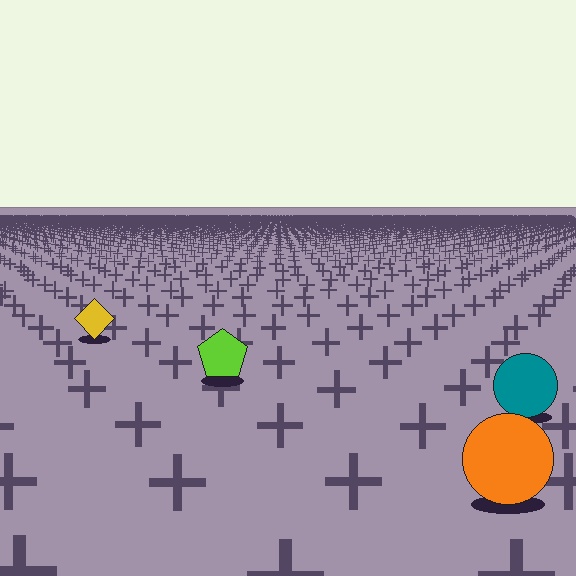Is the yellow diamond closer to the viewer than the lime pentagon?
No. The lime pentagon is closer — you can tell from the texture gradient: the ground texture is coarser near it.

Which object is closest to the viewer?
The orange circle is closest. The texture marks near it are larger and more spread out.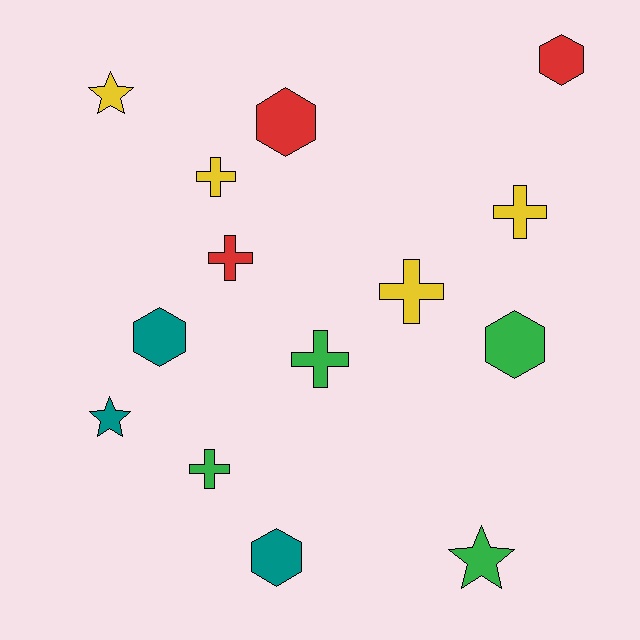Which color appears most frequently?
Green, with 4 objects.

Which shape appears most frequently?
Cross, with 6 objects.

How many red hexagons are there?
There are 2 red hexagons.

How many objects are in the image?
There are 14 objects.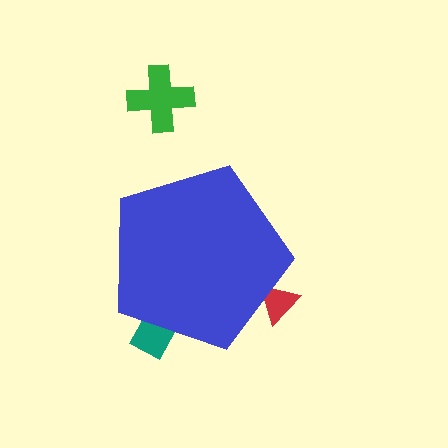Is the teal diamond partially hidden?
Yes, the teal diamond is partially hidden behind the blue pentagon.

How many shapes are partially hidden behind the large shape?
2 shapes are partially hidden.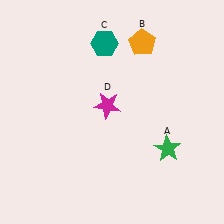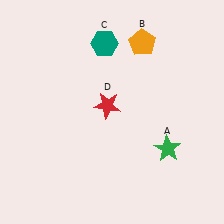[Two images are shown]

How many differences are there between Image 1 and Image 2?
There is 1 difference between the two images.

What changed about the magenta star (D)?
In Image 1, D is magenta. In Image 2, it changed to red.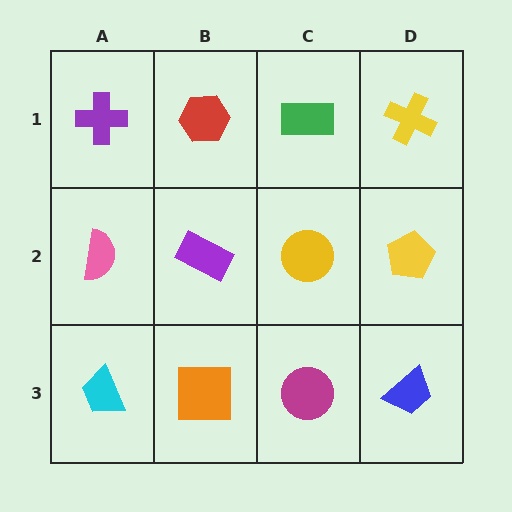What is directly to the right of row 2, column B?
A yellow circle.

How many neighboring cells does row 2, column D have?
3.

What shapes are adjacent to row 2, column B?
A red hexagon (row 1, column B), an orange square (row 3, column B), a pink semicircle (row 2, column A), a yellow circle (row 2, column C).